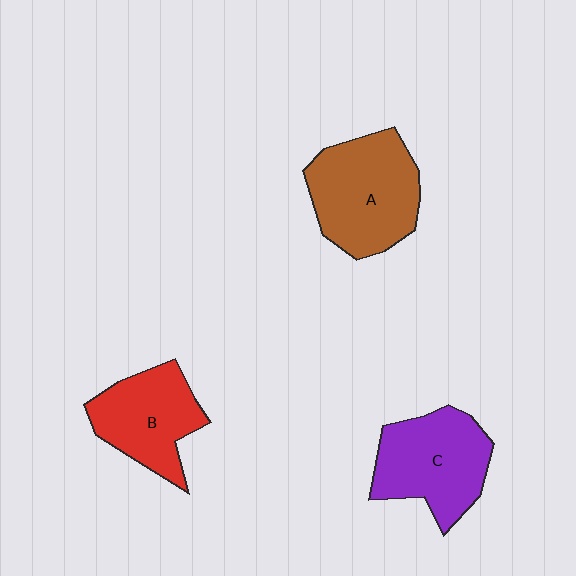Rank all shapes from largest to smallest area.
From largest to smallest: A (brown), C (purple), B (red).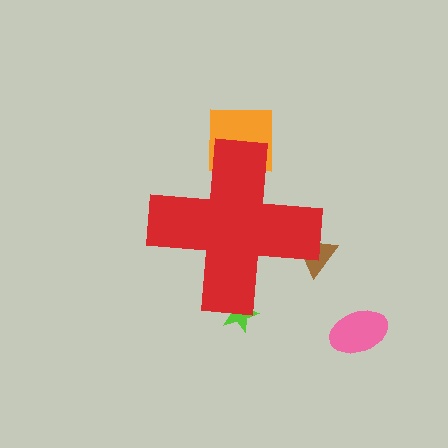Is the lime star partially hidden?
Yes, the lime star is partially hidden behind the red cross.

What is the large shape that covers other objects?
A red cross.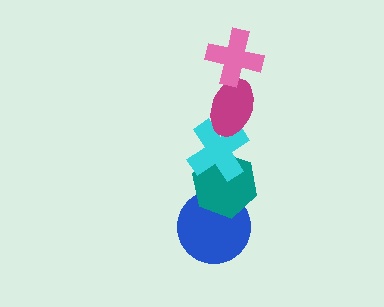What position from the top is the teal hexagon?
The teal hexagon is 4th from the top.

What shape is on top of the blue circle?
The teal hexagon is on top of the blue circle.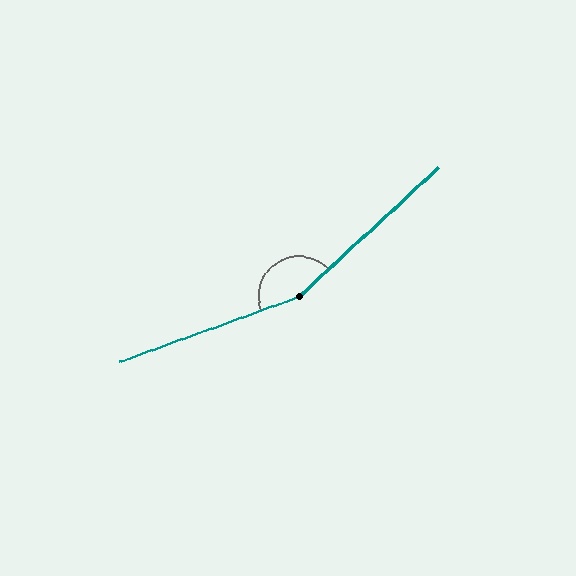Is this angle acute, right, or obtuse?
It is obtuse.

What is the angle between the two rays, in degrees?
Approximately 158 degrees.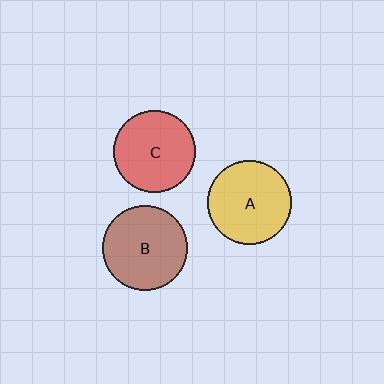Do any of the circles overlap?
No, none of the circles overlap.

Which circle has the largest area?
Circle B (brown).